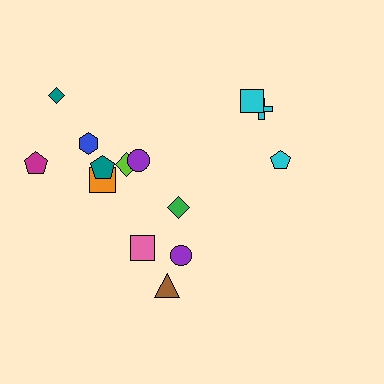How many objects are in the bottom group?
There are 4 objects.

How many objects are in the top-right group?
There are 3 objects.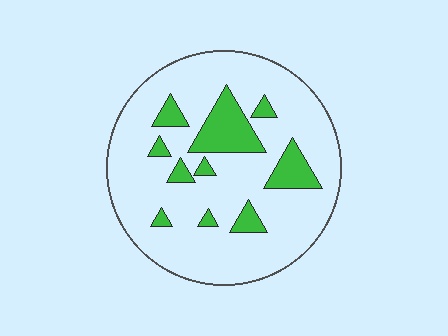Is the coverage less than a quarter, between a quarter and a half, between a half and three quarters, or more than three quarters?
Less than a quarter.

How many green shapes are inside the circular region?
10.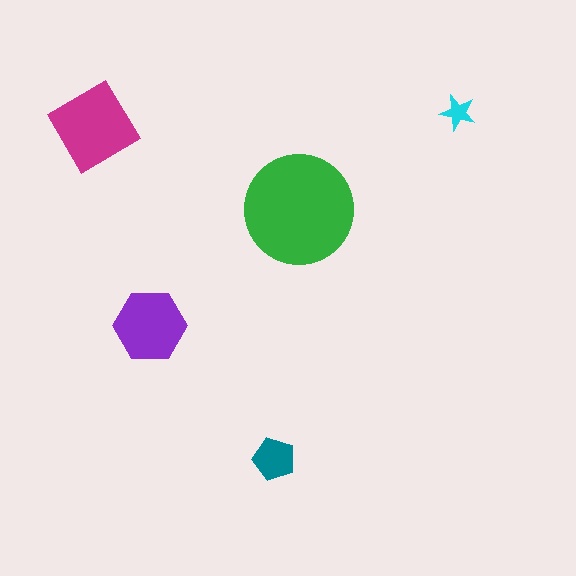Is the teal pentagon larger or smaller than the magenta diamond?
Smaller.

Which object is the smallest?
The cyan star.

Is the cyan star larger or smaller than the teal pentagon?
Smaller.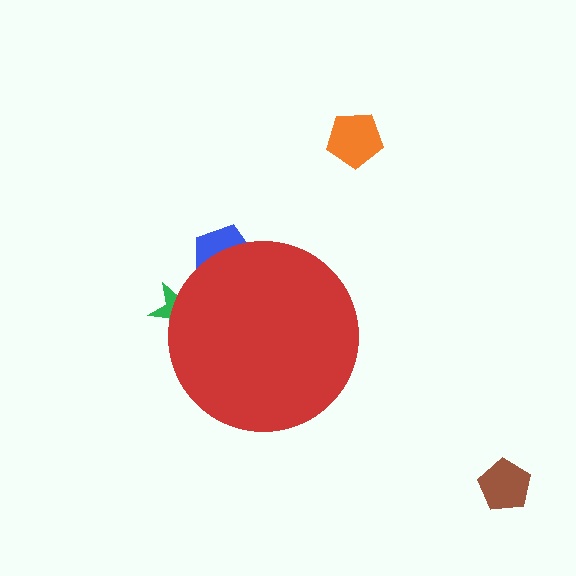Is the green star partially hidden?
Yes, the green star is partially hidden behind the red circle.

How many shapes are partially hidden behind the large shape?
2 shapes are partially hidden.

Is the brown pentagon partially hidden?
No, the brown pentagon is fully visible.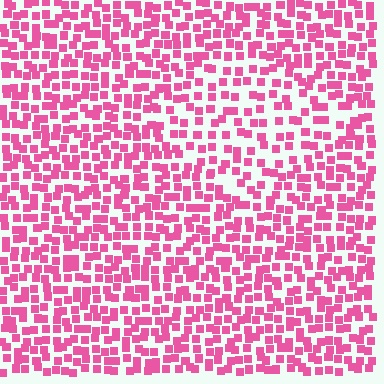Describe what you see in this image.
The image contains small pink elements arranged at two different densities. A diamond-shaped region is visible where the elements are less densely packed than the surrounding area.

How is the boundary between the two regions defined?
The boundary is defined by a change in element density (approximately 1.6x ratio). All elements are the same color, size, and shape.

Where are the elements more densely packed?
The elements are more densely packed outside the diamond boundary.